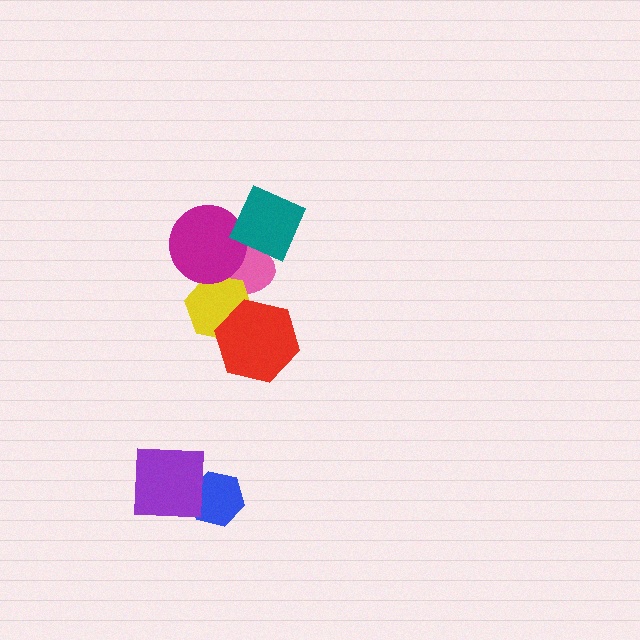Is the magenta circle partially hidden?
Yes, it is partially covered by another shape.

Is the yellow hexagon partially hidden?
Yes, it is partially covered by another shape.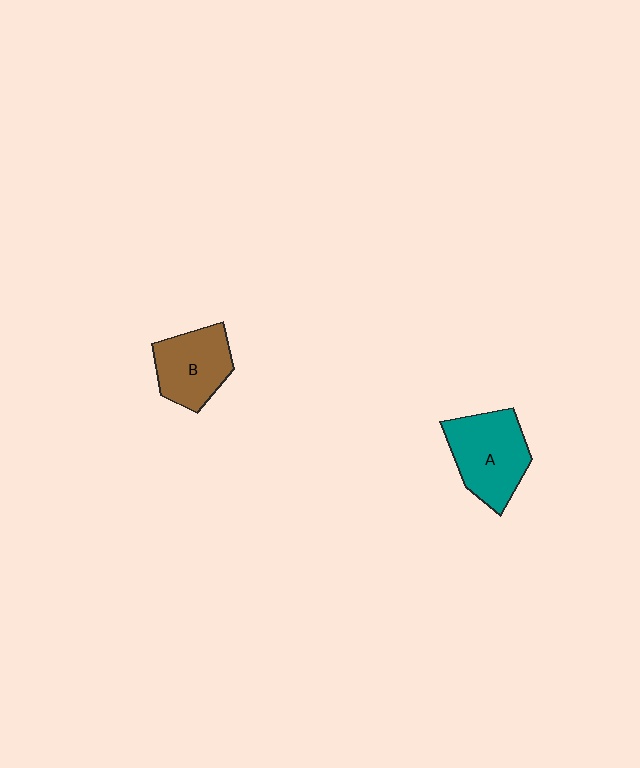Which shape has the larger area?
Shape A (teal).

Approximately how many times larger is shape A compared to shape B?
Approximately 1.2 times.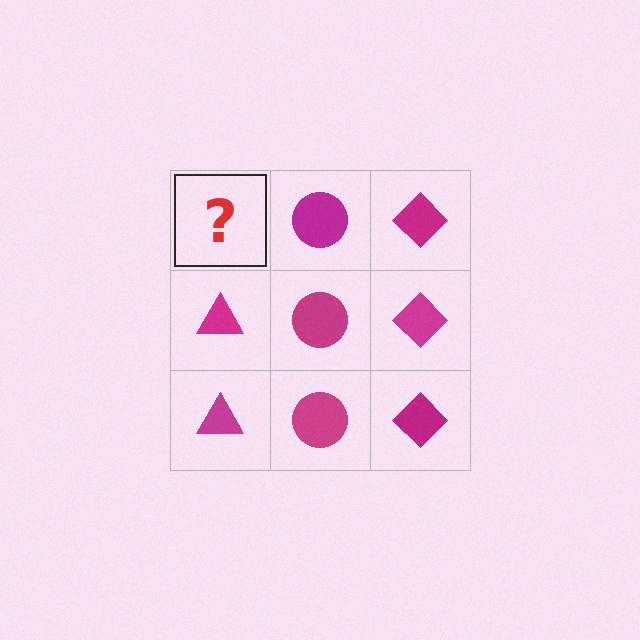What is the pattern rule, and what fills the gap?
The rule is that each column has a consistent shape. The gap should be filled with a magenta triangle.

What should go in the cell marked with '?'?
The missing cell should contain a magenta triangle.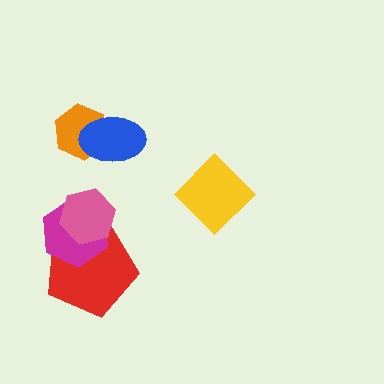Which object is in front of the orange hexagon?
The blue ellipse is in front of the orange hexagon.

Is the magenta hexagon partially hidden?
Yes, it is partially covered by another shape.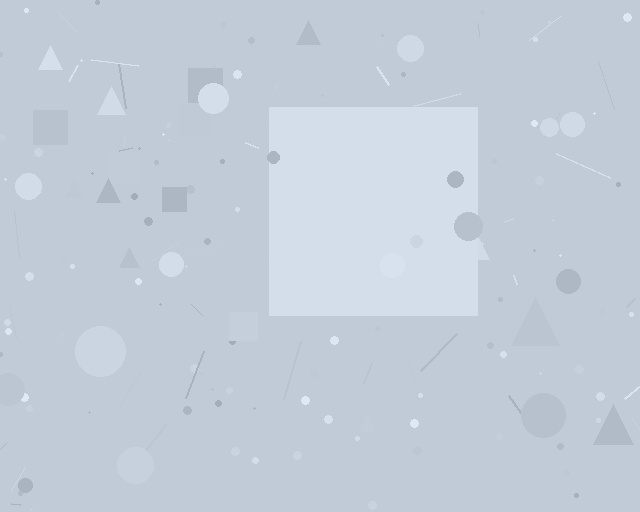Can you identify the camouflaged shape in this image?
The camouflaged shape is a square.